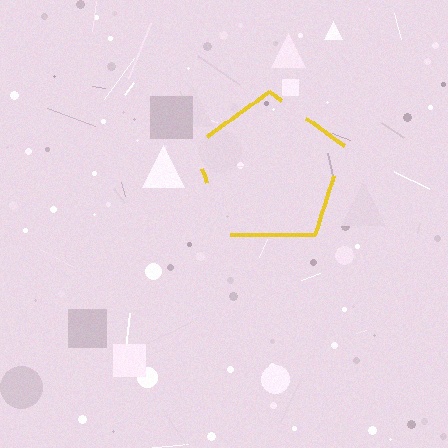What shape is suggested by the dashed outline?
The dashed outline suggests a pentagon.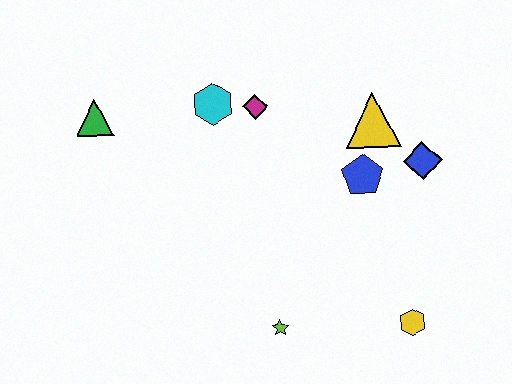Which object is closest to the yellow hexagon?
The lime star is closest to the yellow hexagon.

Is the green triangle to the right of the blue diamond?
No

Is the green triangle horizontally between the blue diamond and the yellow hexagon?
No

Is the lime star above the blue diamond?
No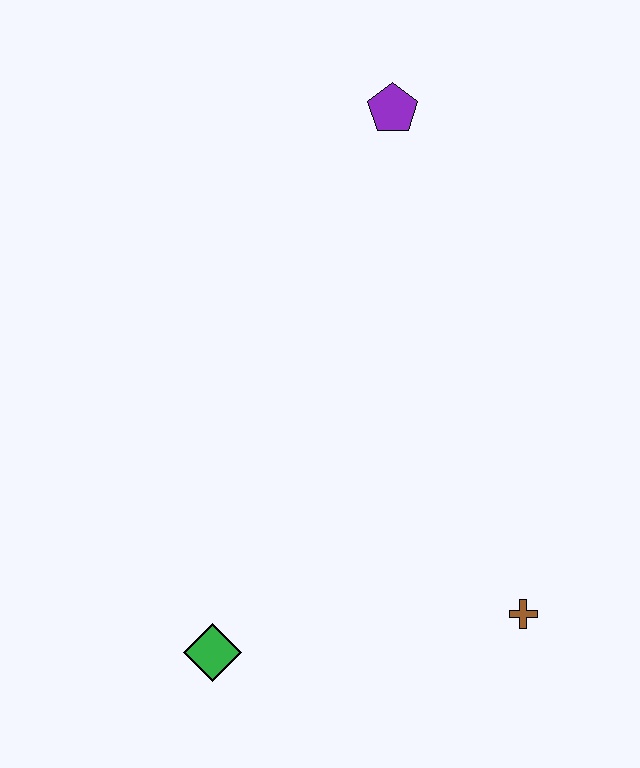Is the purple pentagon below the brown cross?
No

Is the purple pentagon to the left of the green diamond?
No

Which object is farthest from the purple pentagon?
The green diamond is farthest from the purple pentagon.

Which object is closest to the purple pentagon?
The brown cross is closest to the purple pentagon.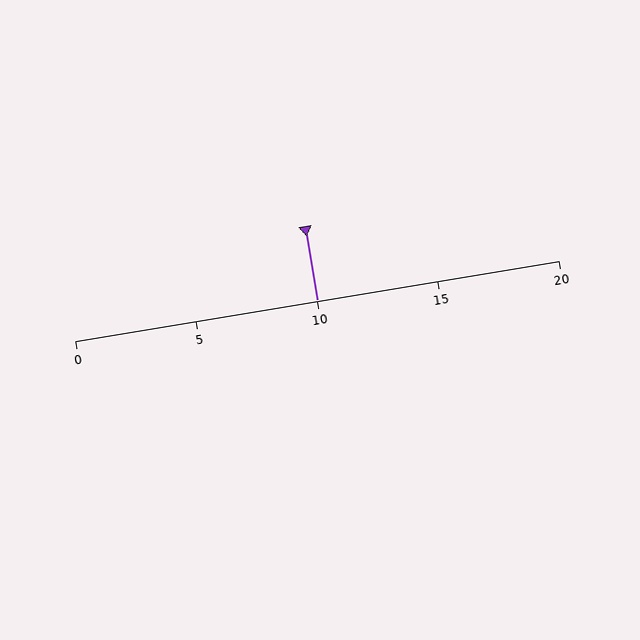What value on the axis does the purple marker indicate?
The marker indicates approximately 10.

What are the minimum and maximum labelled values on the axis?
The axis runs from 0 to 20.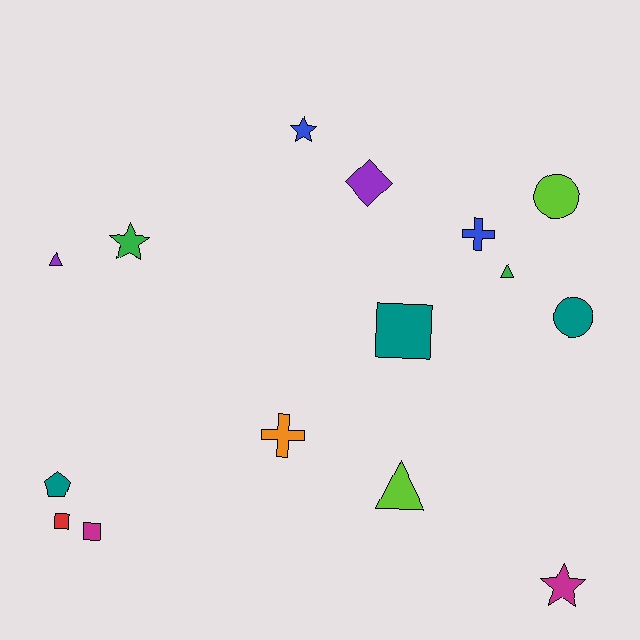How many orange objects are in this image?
There is 1 orange object.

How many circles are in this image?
There are 2 circles.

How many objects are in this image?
There are 15 objects.